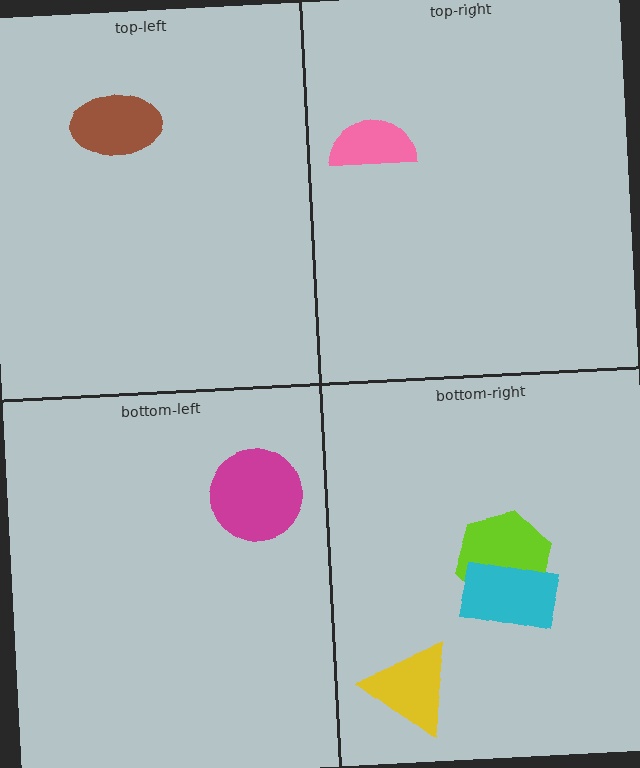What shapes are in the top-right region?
The pink semicircle.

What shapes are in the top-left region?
The brown ellipse.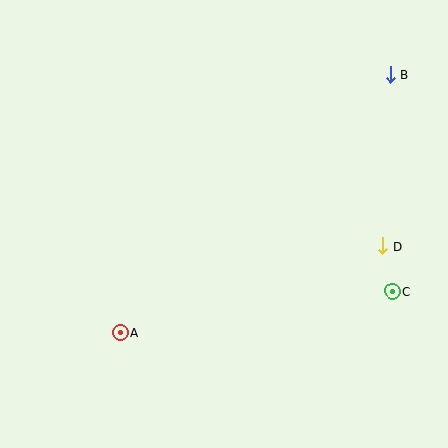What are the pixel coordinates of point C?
Point C is at (393, 291).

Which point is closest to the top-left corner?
Point A is closest to the top-left corner.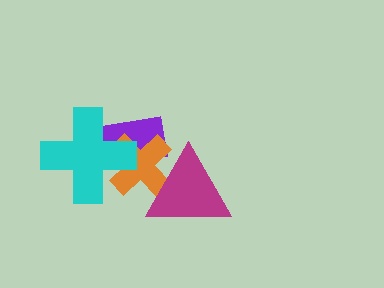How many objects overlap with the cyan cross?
2 objects overlap with the cyan cross.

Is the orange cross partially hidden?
Yes, it is partially covered by another shape.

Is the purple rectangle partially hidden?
Yes, it is partially covered by another shape.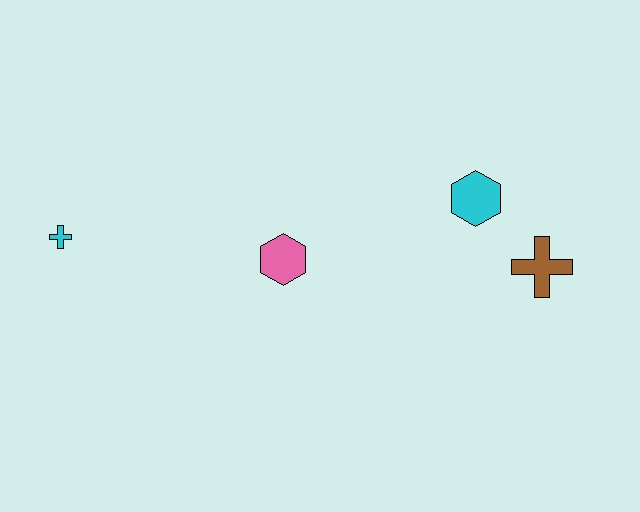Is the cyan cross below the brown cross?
No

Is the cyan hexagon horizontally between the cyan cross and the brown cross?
Yes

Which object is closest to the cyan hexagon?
The brown cross is closest to the cyan hexagon.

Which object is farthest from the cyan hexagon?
The cyan cross is farthest from the cyan hexagon.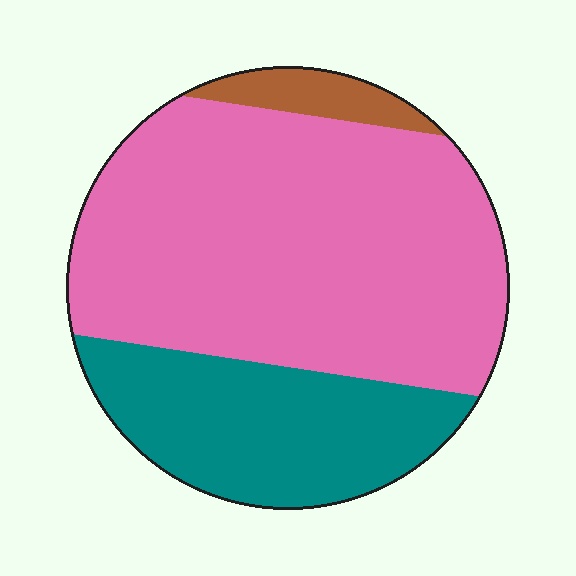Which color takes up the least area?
Brown, at roughly 5%.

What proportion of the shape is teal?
Teal covers 28% of the shape.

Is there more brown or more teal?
Teal.